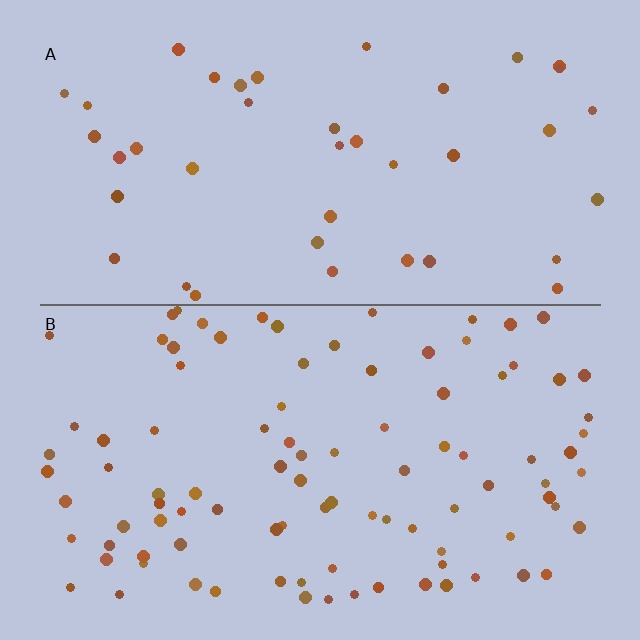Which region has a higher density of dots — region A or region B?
B (the bottom).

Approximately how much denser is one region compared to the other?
Approximately 2.3× — region B over region A.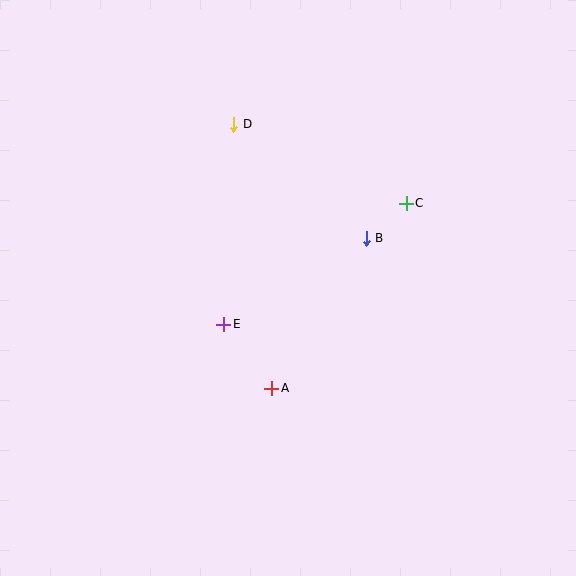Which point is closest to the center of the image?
Point E at (224, 324) is closest to the center.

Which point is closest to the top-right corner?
Point C is closest to the top-right corner.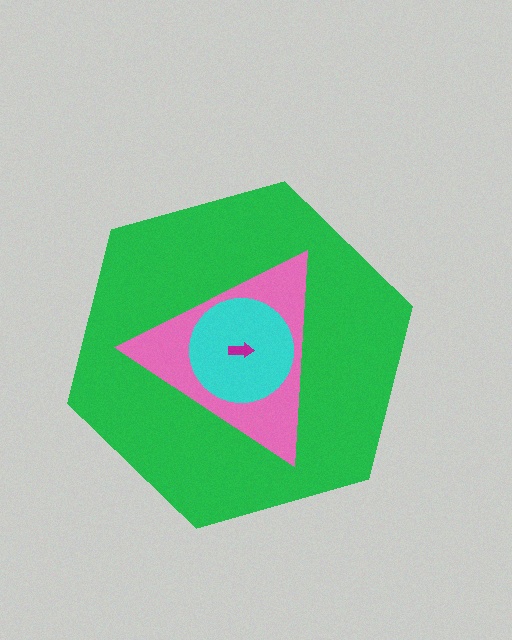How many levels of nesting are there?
4.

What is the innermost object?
The magenta arrow.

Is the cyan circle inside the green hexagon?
Yes.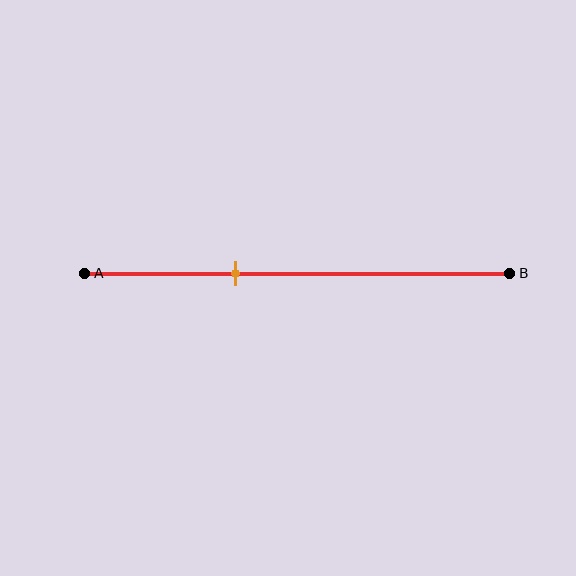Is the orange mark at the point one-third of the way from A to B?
Yes, the mark is approximately at the one-third point.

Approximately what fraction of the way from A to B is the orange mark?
The orange mark is approximately 35% of the way from A to B.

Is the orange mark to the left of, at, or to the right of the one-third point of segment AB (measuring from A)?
The orange mark is approximately at the one-third point of segment AB.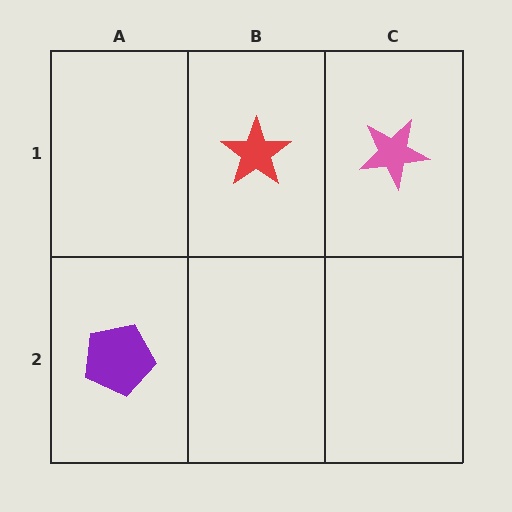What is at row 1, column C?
A pink star.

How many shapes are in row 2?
1 shape.